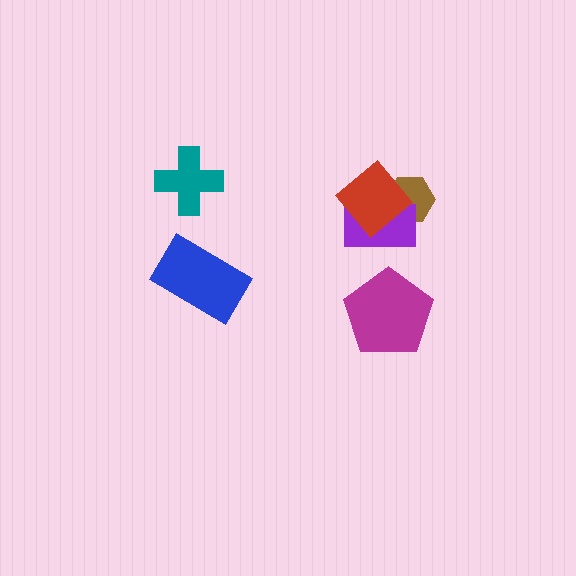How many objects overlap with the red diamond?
2 objects overlap with the red diamond.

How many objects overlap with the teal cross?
0 objects overlap with the teal cross.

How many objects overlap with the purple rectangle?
2 objects overlap with the purple rectangle.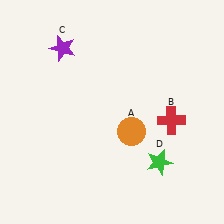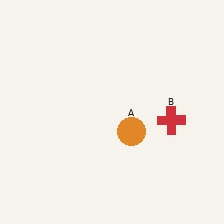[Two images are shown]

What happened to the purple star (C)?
The purple star (C) was removed in Image 2. It was in the top-left area of Image 1.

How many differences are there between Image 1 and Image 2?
There are 2 differences between the two images.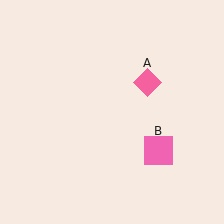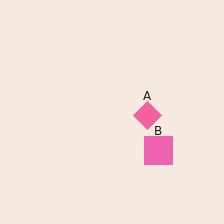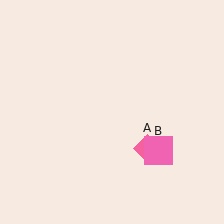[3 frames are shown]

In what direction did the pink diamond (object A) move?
The pink diamond (object A) moved down.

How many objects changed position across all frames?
1 object changed position: pink diamond (object A).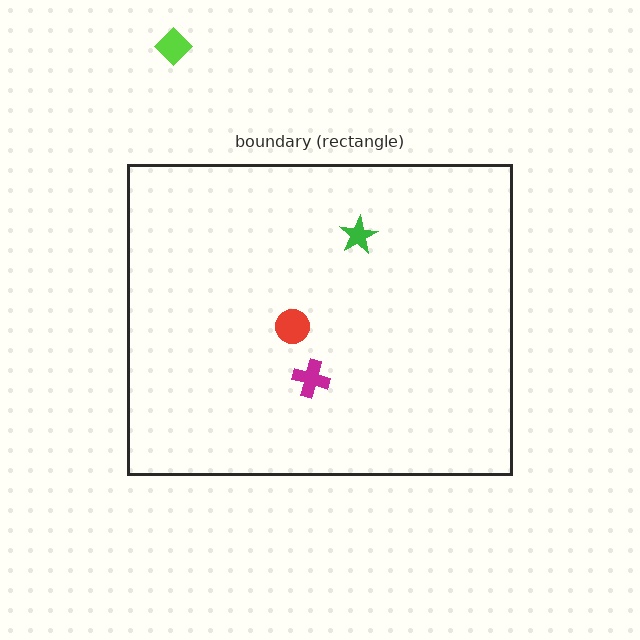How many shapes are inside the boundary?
3 inside, 1 outside.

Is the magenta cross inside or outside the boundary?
Inside.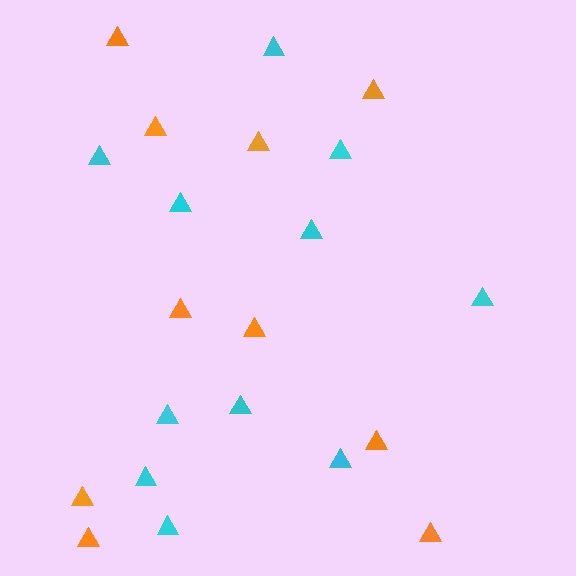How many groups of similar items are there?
There are 2 groups: one group of cyan triangles (11) and one group of orange triangles (10).